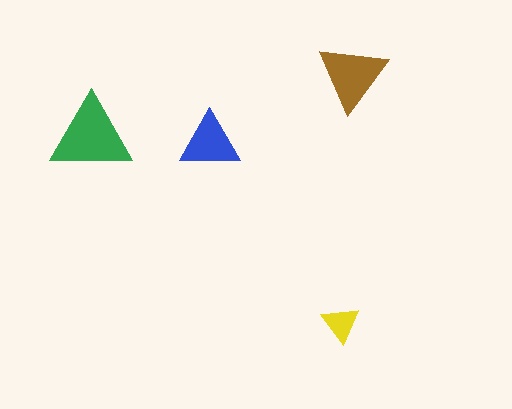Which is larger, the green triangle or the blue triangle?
The green one.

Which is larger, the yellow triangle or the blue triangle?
The blue one.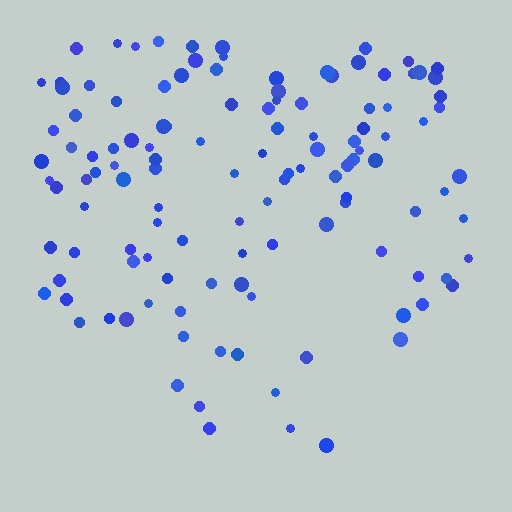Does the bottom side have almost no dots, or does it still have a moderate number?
Still a moderate number, just noticeably fewer than the top.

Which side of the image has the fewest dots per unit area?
The bottom.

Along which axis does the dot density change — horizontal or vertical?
Vertical.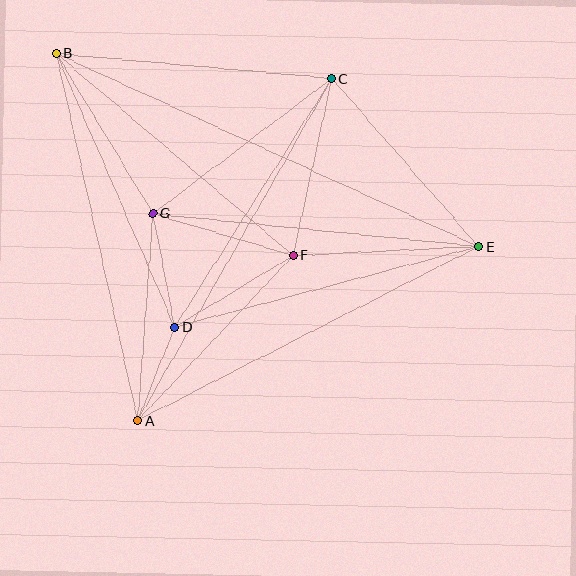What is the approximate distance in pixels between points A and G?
The distance between A and G is approximately 208 pixels.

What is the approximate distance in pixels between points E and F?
The distance between E and F is approximately 186 pixels.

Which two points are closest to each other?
Points A and D are closest to each other.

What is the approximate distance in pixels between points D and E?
The distance between D and E is approximately 314 pixels.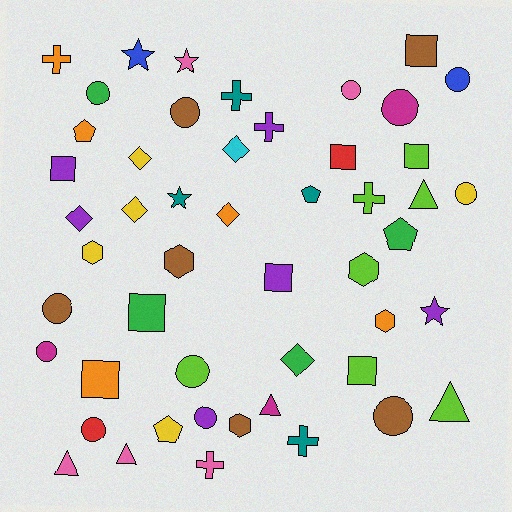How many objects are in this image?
There are 50 objects.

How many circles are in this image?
There are 12 circles.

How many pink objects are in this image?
There are 5 pink objects.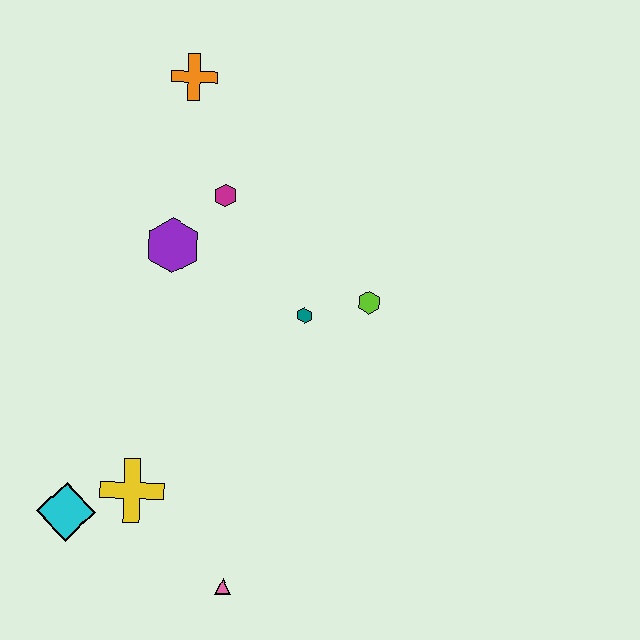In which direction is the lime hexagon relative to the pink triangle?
The lime hexagon is above the pink triangle.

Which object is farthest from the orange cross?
The pink triangle is farthest from the orange cross.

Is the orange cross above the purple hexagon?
Yes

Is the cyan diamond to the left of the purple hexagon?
Yes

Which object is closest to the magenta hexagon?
The purple hexagon is closest to the magenta hexagon.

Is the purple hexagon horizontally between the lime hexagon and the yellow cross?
Yes